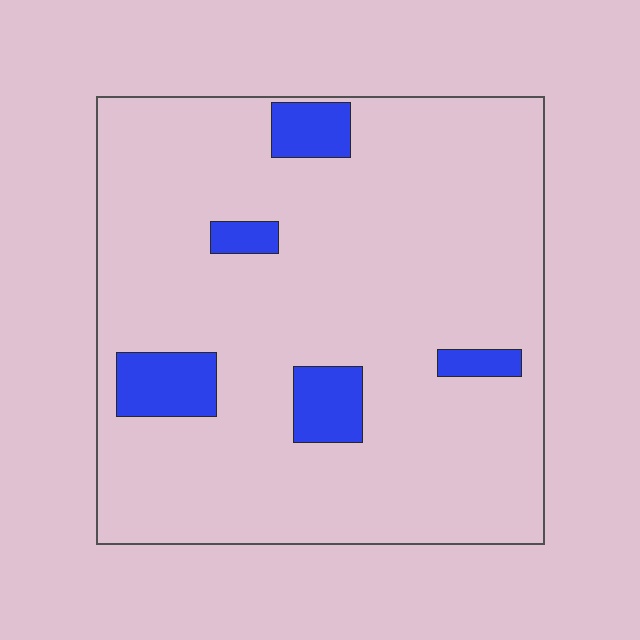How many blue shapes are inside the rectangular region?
5.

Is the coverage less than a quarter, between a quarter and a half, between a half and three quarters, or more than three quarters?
Less than a quarter.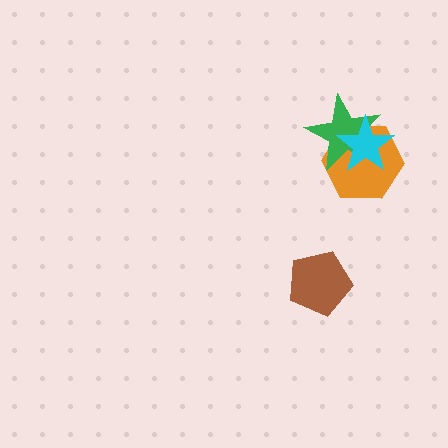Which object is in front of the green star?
The cyan star is in front of the green star.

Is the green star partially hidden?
Yes, it is partially covered by another shape.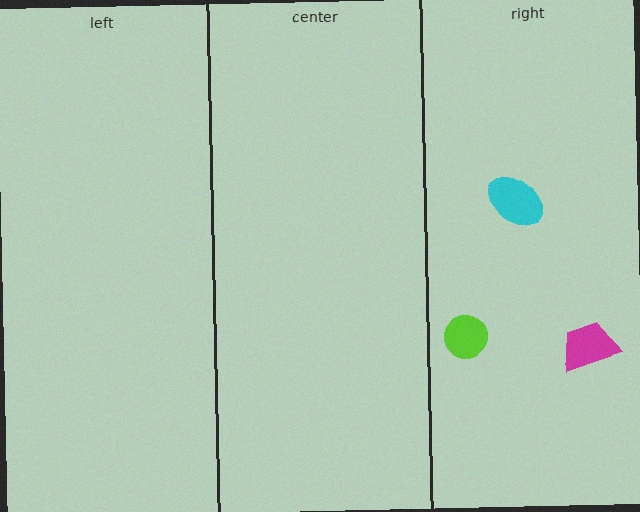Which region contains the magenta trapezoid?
The right region.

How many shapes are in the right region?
3.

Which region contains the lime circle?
The right region.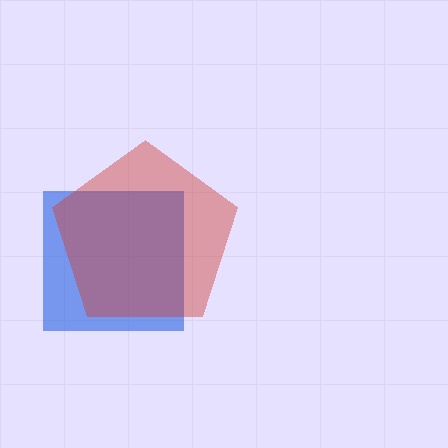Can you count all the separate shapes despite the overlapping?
Yes, there are 2 separate shapes.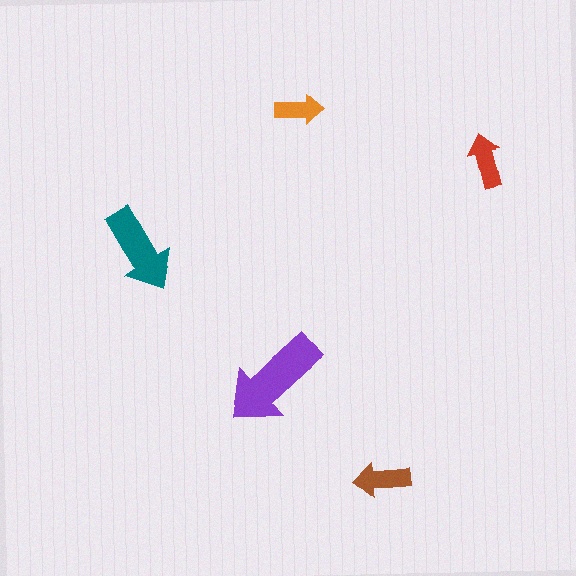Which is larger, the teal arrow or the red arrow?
The teal one.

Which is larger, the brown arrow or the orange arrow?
The brown one.